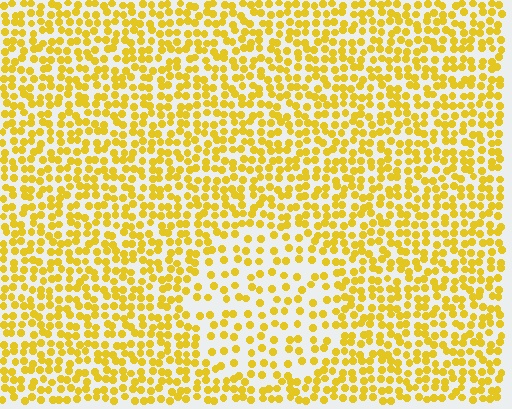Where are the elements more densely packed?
The elements are more densely packed outside the circle boundary.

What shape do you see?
I see a circle.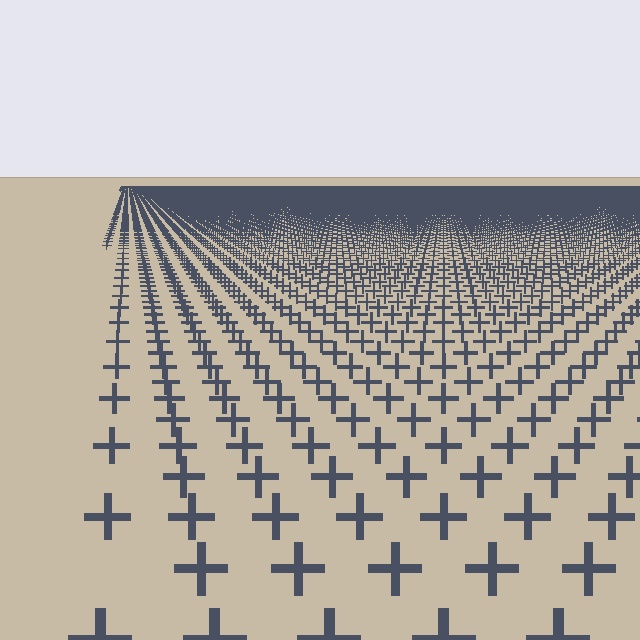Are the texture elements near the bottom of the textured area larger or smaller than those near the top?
Larger. Near the bottom, elements are closer to the viewer and appear at a bigger on-screen size.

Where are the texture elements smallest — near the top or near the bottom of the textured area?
Near the top.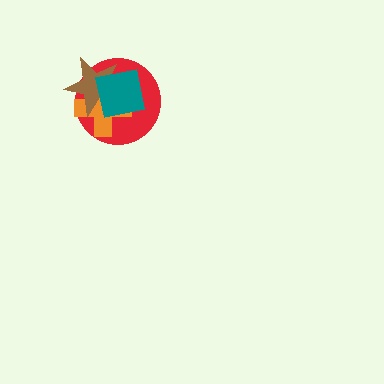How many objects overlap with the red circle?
3 objects overlap with the red circle.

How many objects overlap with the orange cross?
3 objects overlap with the orange cross.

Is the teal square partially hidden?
No, no other shape covers it.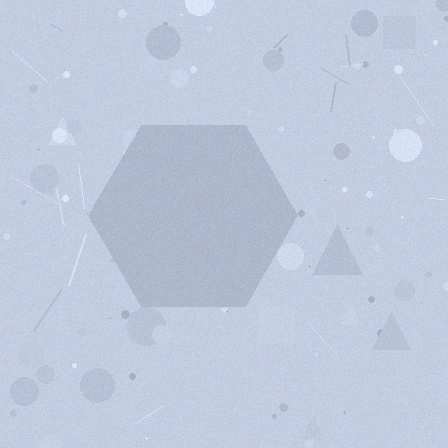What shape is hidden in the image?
A hexagon is hidden in the image.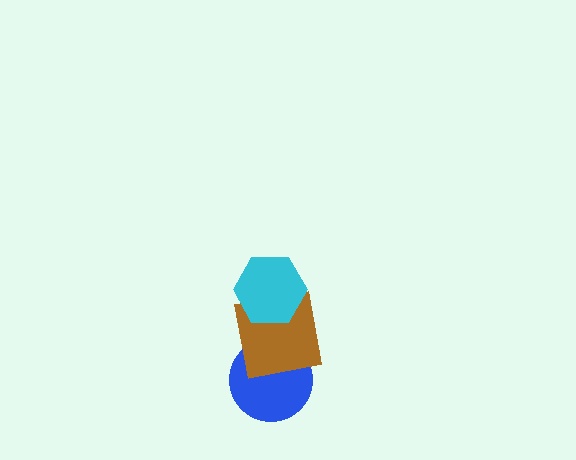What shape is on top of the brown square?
The cyan hexagon is on top of the brown square.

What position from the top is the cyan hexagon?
The cyan hexagon is 1st from the top.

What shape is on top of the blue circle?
The brown square is on top of the blue circle.